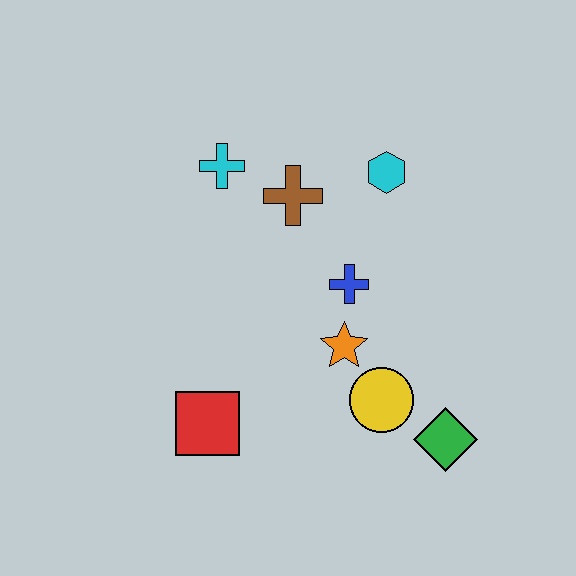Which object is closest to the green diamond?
The yellow circle is closest to the green diamond.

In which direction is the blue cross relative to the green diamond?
The blue cross is above the green diamond.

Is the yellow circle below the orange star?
Yes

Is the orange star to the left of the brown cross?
No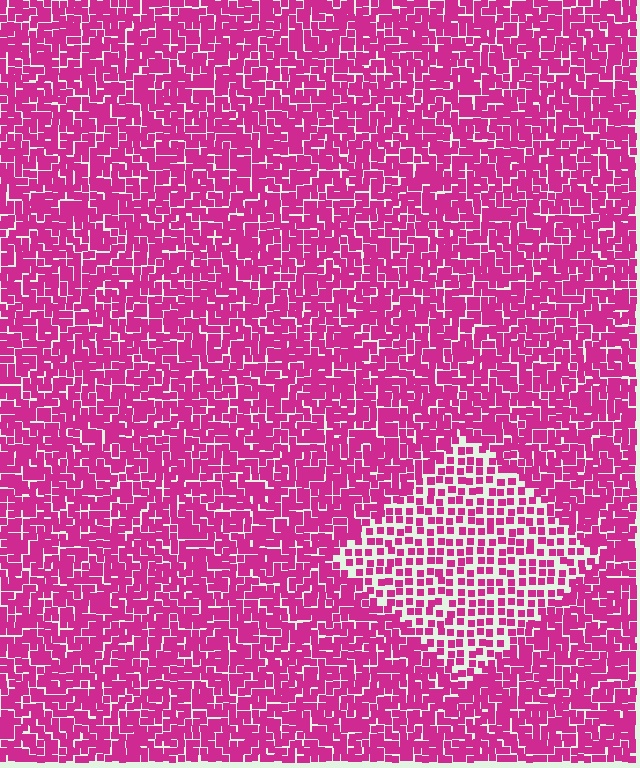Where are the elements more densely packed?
The elements are more densely packed outside the diamond boundary.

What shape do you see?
I see a diamond.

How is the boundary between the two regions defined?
The boundary is defined by a change in element density (approximately 1.9x ratio). All elements are the same color, size, and shape.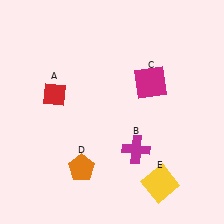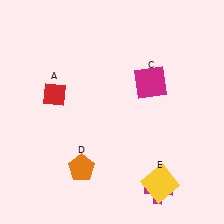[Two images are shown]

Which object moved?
The magenta cross (B) moved down.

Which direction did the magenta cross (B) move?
The magenta cross (B) moved down.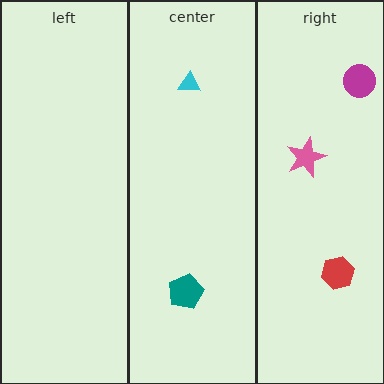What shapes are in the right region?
The magenta circle, the pink star, the red hexagon.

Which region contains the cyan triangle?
The center region.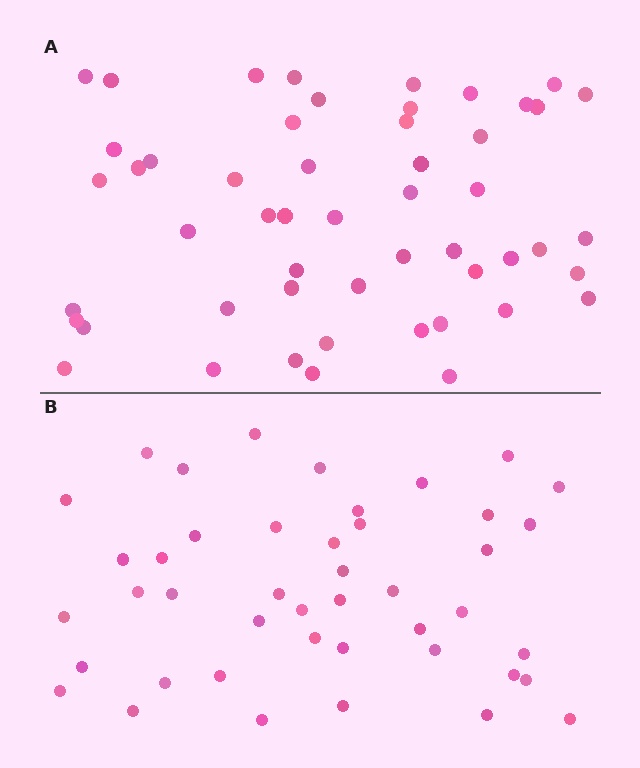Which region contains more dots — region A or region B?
Region A (the top region) has more dots.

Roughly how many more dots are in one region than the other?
Region A has roughly 8 or so more dots than region B.